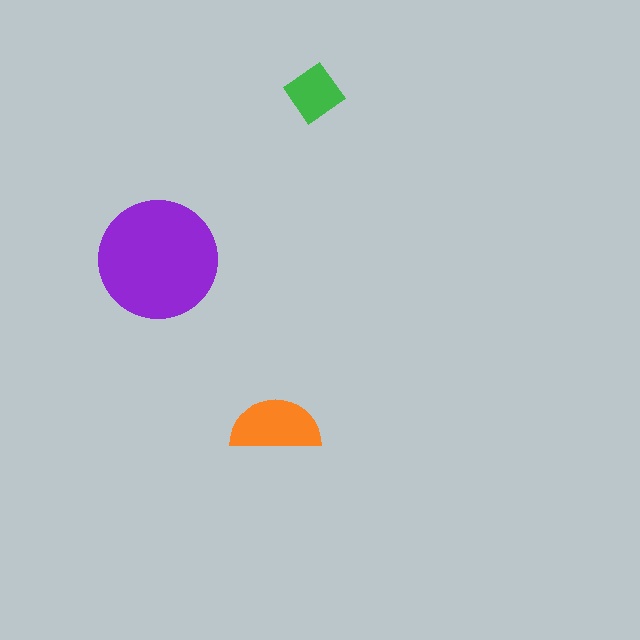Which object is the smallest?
The green diamond.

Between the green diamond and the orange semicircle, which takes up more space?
The orange semicircle.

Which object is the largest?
The purple circle.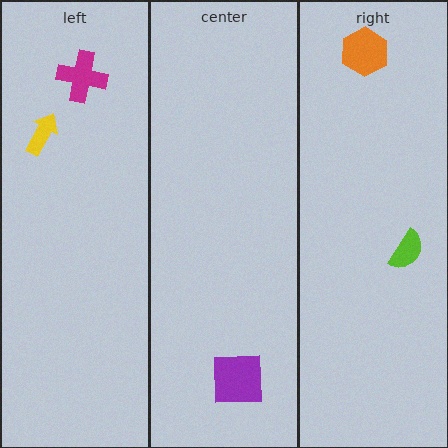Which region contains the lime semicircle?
The right region.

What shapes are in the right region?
The orange hexagon, the lime semicircle.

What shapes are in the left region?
The magenta cross, the yellow arrow.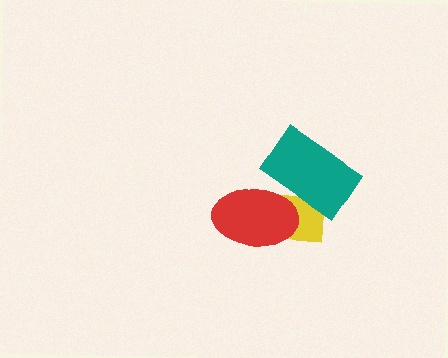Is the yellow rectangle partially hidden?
Yes, it is partially covered by another shape.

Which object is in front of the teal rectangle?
The red ellipse is in front of the teal rectangle.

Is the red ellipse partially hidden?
No, no other shape covers it.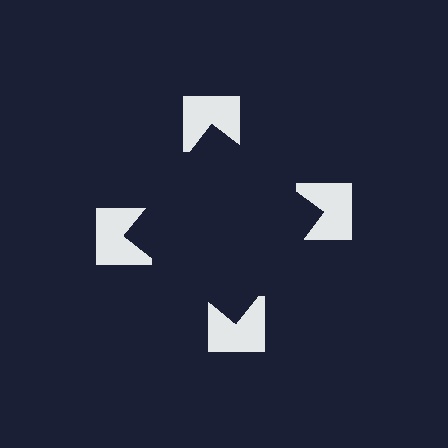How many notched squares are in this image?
There are 4 — one at each vertex of the illusory square.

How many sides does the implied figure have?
4 sides.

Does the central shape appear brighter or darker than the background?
It typically appears slightly darker than the background, even though no actual brightness change is drawn.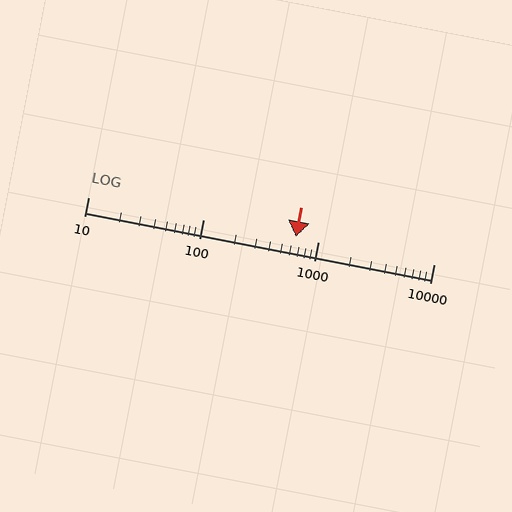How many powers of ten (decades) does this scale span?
The scale spans 3 decades, from 10 to 10000.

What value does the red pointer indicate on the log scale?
The pointer indicates approximately 640.